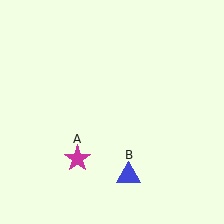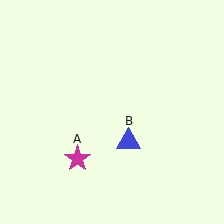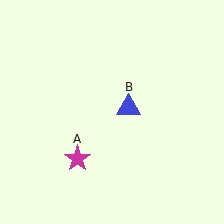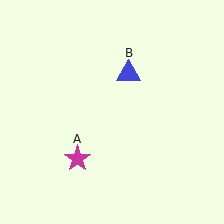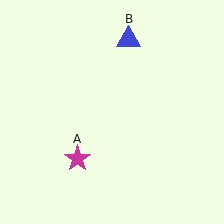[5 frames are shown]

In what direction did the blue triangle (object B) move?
The blue triangle (object B) moved up.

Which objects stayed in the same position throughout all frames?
Magenta star (object A) remained stationary.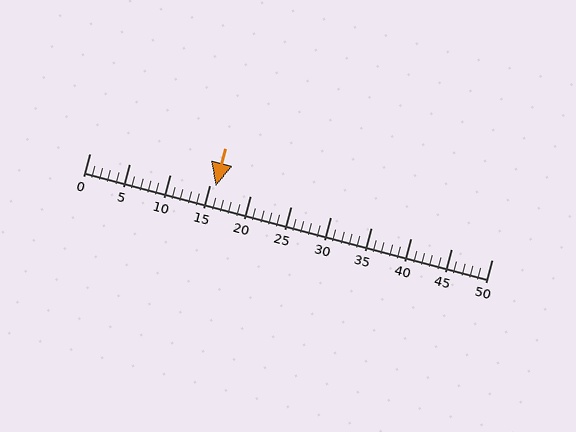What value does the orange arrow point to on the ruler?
The orange arrow points to approximately 16.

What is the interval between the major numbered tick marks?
The major tick marks are spaced 5 units apart.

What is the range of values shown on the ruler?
The ruler shows values from 0 to 50.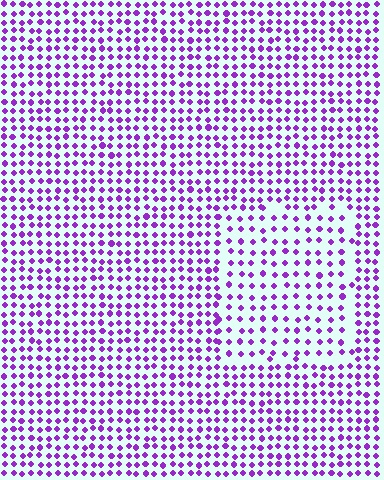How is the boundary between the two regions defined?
The boundary is defined by a change in element density (approximately 1.6x ratio). All elements are the same color, size, and shape.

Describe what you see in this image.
The image contains small purple elements arranged at two different densities. A rectangle-shaped region is visible where the elements are less densely packed than the surrounding area.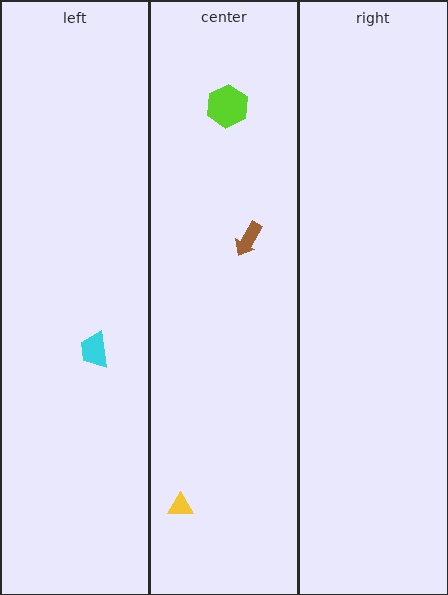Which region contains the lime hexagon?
The center region.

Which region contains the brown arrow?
The center region.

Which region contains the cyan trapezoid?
The left region.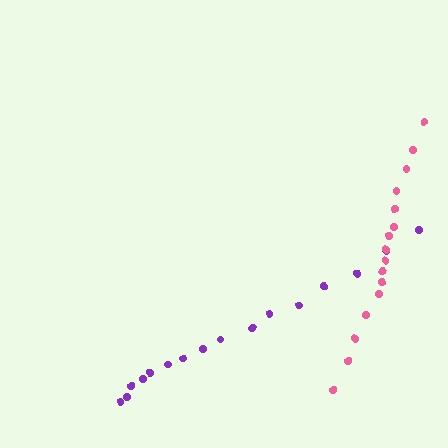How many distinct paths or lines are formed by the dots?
There are 2 distinct paths.